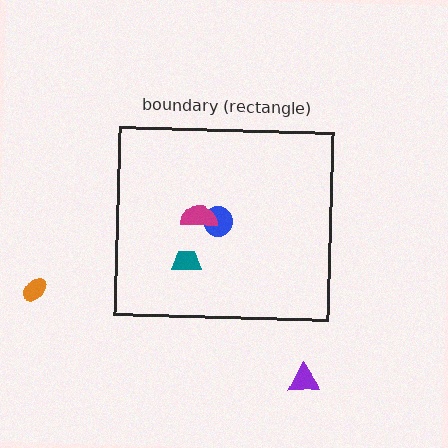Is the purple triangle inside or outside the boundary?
Outside.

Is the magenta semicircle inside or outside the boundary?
Inside.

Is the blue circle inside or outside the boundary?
Inside.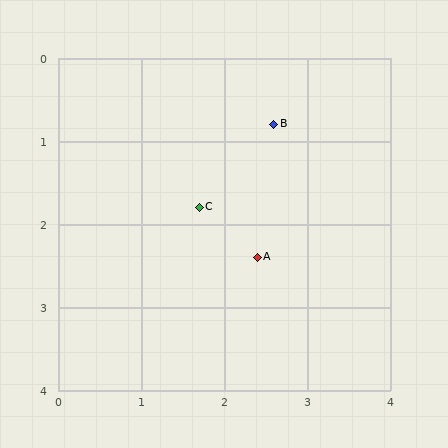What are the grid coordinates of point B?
Point B is at approximately (2.6, 0.8).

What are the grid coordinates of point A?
Point A is at approximately (2.4, 2.4).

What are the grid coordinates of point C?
Point C is at approximately (1.7, 1.8).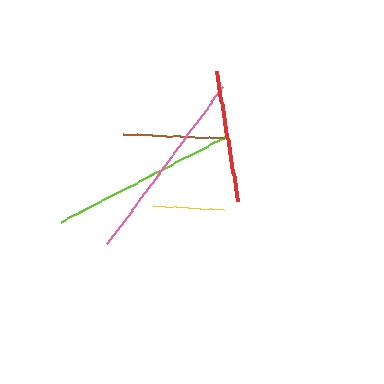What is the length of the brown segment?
The brown segment is approximately 101 pixels long.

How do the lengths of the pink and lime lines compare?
The pink and lime lines are approximately the same length.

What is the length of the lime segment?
The lime segment is approximately 189 pixels long.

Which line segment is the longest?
The pink line is the longest at approximately 195 pixels.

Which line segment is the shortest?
The yellow line is the shortest at approximately 71 pixels.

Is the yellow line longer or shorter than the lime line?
The lime line is longer than the yellow line.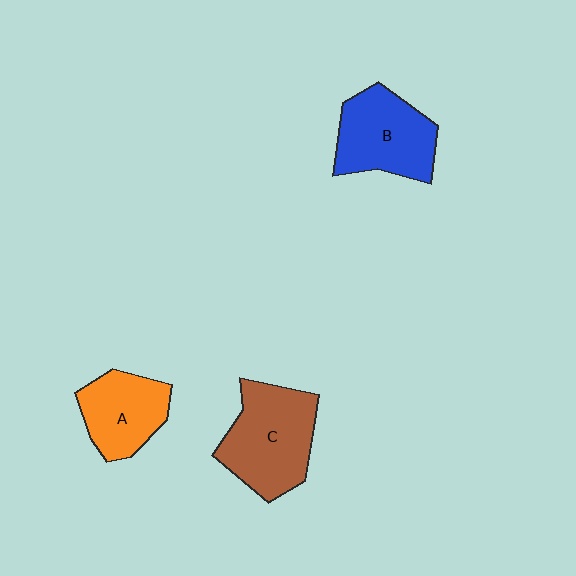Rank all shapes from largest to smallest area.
From largest to smallest: C (brown), B (blue), A (orange).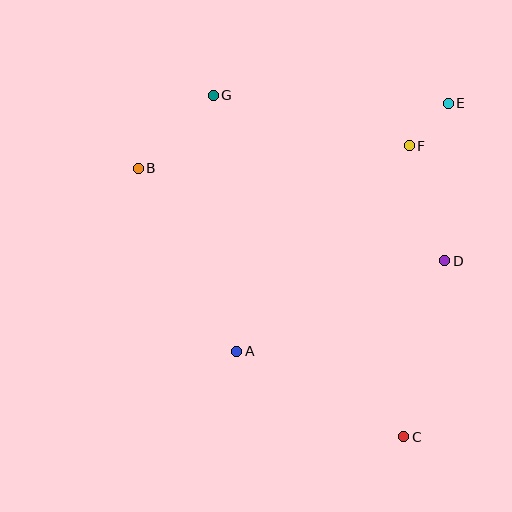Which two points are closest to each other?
Points E and F are closest to each other.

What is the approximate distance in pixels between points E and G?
The distance between E and G is approximately 235 pixels.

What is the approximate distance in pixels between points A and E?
The distance between A and E is approximately 326 pixels.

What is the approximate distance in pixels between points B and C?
The distance between B and C is approximately 377 pixels.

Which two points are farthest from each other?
Points C and G are farthest from each other.